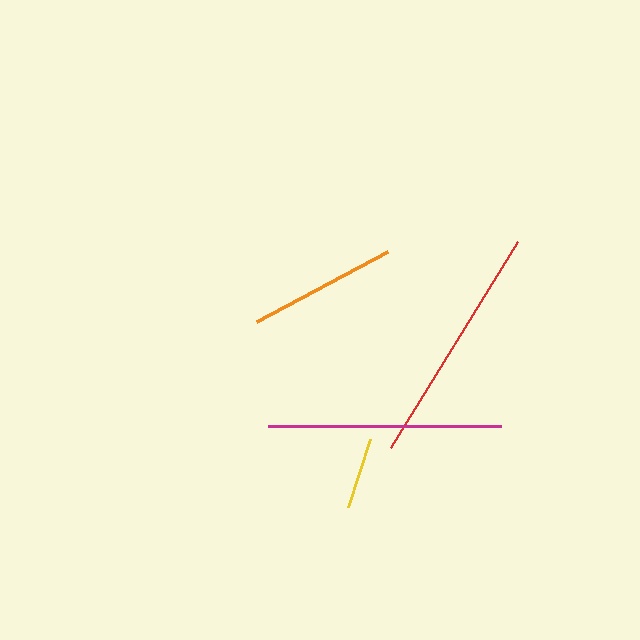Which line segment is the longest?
The red line is the longest at approximately 242 pixels.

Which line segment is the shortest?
The yellow line is the shortest at approximately 71 pixels.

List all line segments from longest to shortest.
From longest to shortest: red, magenta, orange, yellow.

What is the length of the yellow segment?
The yellow segment is approximately 71 pixels long.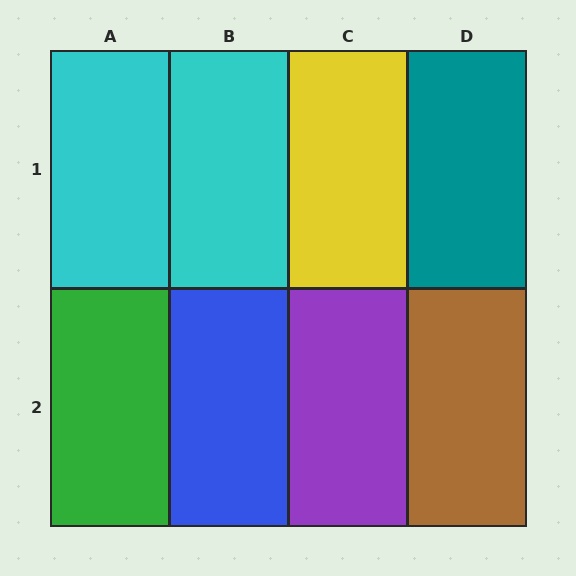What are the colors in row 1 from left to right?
Cyan, cyan, yellow, teal.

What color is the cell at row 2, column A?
Green.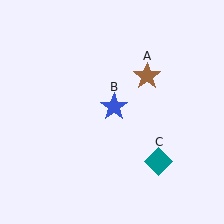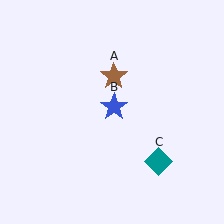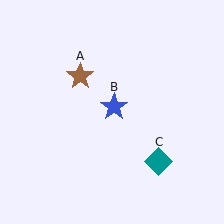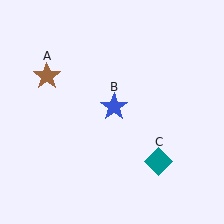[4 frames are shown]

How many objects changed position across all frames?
1 object changed position: brown star (object A).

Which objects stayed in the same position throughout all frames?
Blue star (object B) and teal diamond (object C) remained stationary.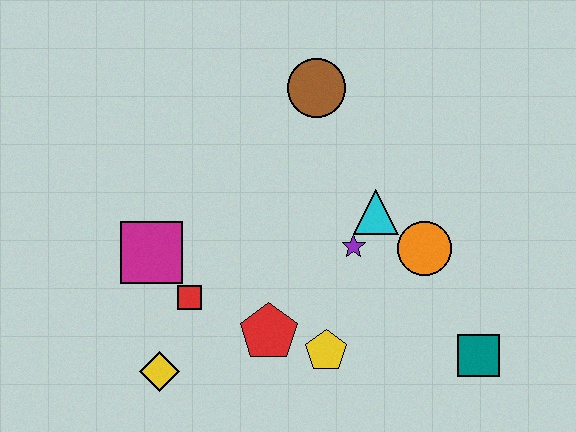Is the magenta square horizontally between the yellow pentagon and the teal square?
No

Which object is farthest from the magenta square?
The teal square is farthest from the magenta square.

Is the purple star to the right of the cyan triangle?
No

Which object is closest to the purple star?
The cyan triangle is closest to the purple star.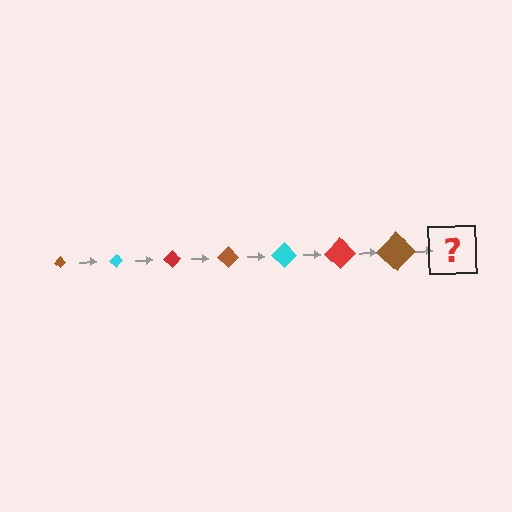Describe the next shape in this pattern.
It should be a cyan diamond, larger than the previous one.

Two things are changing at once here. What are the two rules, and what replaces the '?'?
The two rules are that the diamond grows larger each step and the color cycles through brown, cyan, and red. The '?' should be a cyan diamond, larger than the previous one.